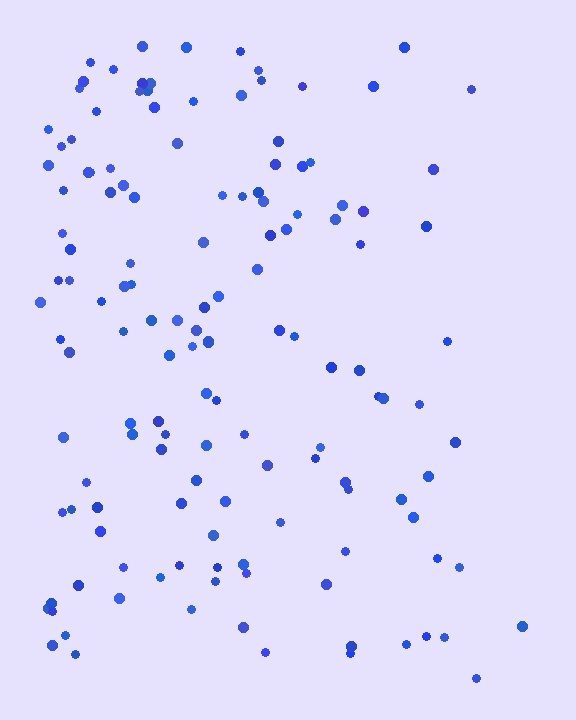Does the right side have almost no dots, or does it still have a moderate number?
Still a moderate number, just noticeably fewer than the left.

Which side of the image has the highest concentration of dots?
The left.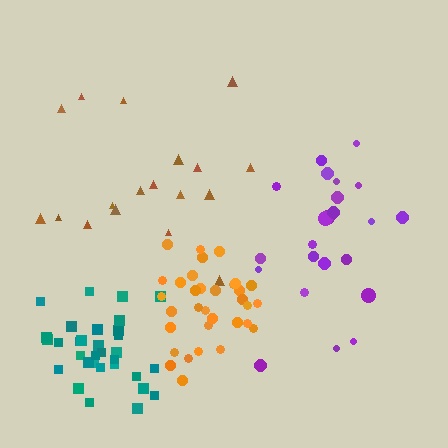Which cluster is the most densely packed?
Orange.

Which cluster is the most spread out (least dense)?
Brown.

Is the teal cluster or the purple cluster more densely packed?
Teal.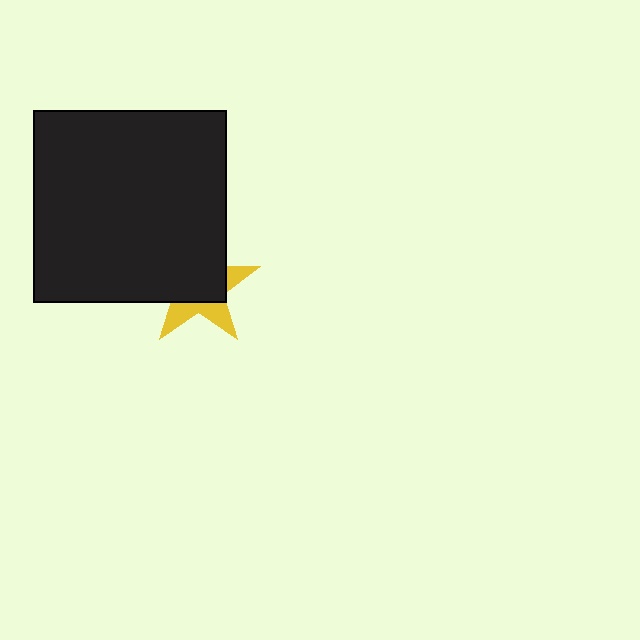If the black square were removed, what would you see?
You would see the complete yellow star.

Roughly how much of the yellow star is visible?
A small part of it is visible (roughly 36%).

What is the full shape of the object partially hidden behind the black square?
The partially hidden object is a yellow star.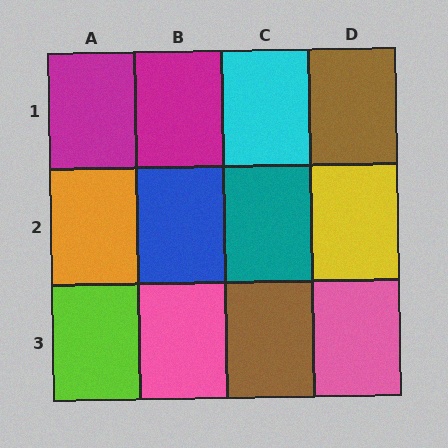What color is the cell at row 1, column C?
Cyan.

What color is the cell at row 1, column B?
Magenta.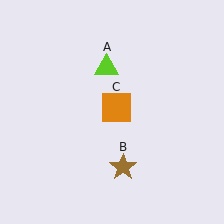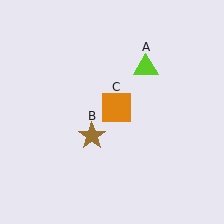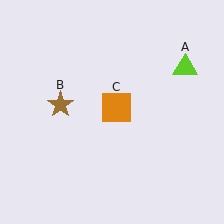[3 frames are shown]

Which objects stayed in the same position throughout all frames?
Orange square (object C) remained stationary.